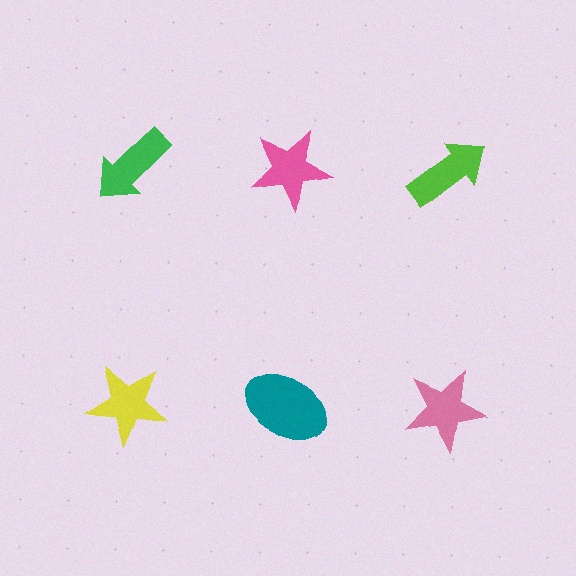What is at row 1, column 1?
A green arrow.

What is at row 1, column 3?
A lime arrow.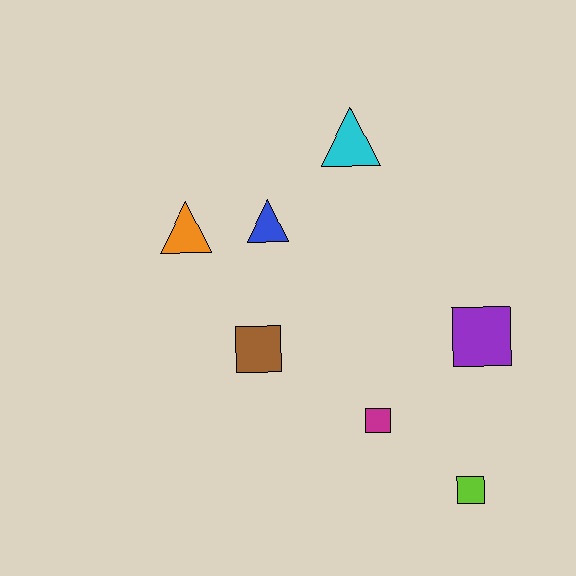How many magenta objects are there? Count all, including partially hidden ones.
There is 1 magenta object.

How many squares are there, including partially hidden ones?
There are 4 squares.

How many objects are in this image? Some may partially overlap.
There are 7 objects.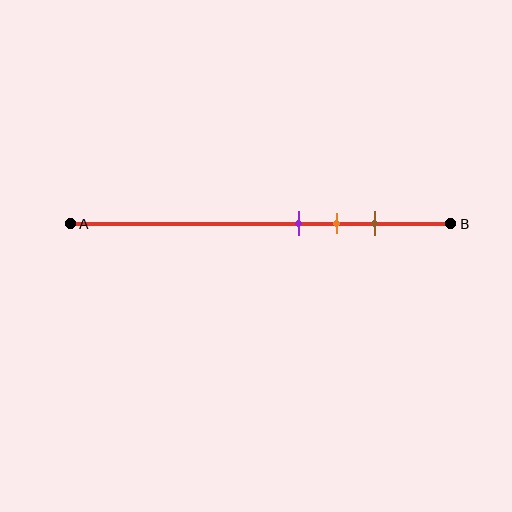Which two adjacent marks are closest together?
The purple and orange marks are the closest adjacent pair.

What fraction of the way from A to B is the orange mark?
The orange mark is approximately 70% (0.7) of the way from A to B.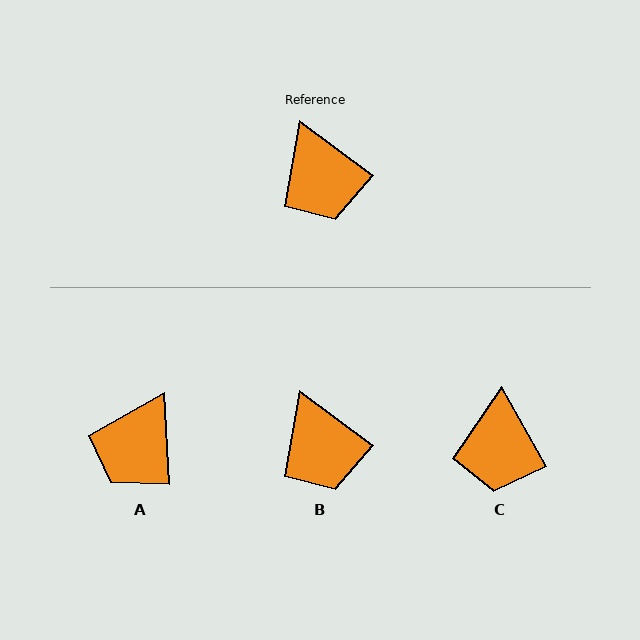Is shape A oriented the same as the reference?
No, it is off by about 50 degrees.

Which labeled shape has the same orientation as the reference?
B.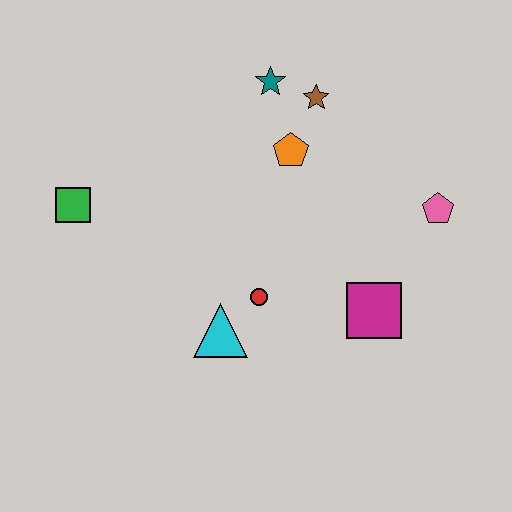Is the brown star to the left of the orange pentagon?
No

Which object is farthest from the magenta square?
The green square is farthest from the magenta square.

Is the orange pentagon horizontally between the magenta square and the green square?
Yes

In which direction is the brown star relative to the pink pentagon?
The brown star is to the left of the pink pentagon.